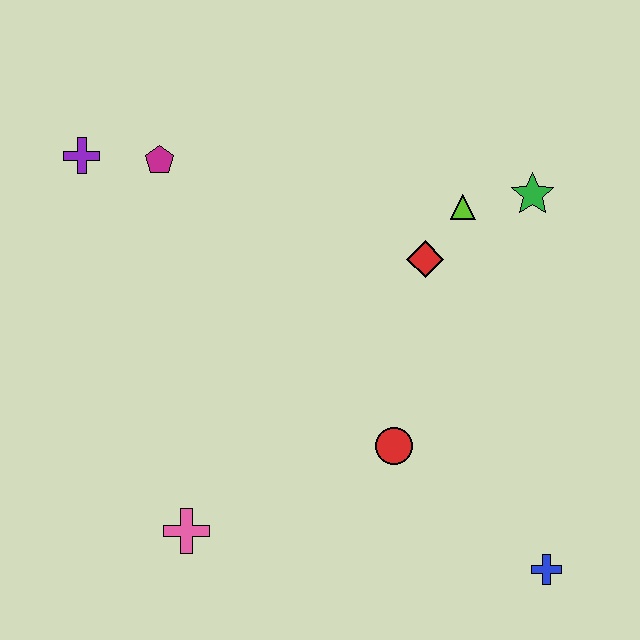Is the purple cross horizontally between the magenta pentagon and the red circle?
No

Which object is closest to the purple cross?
The magenta pentagon is closest to the purple cross.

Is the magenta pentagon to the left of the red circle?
Yes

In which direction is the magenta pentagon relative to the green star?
The magenta pentagon is to the left of the green star.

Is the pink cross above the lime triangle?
No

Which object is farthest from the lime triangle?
The pink cross is farthest from the lime triangle.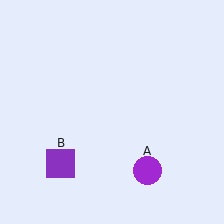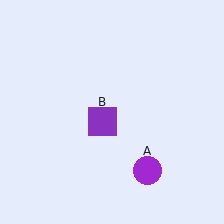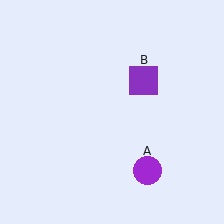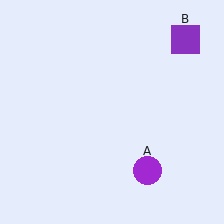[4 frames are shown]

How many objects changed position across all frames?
1 object changed position: purple square (object B).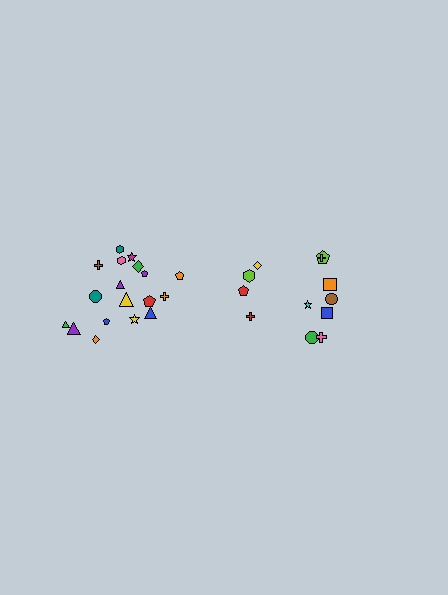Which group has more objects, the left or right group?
The left group.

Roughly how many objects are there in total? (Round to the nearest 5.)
Roughly 30 objects in total.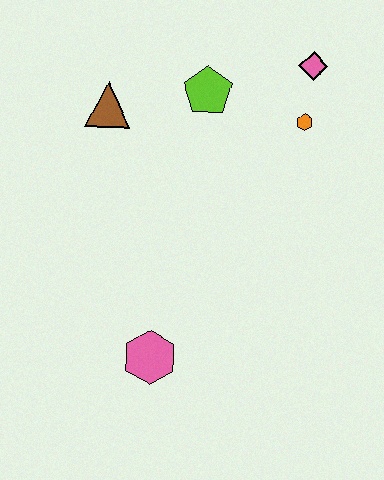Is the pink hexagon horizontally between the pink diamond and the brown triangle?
Yes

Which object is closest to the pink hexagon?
The brown triangle is closest to the pink hexagon.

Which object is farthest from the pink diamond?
The pink hexagon is farthest from the pink diamond.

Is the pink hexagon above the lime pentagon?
No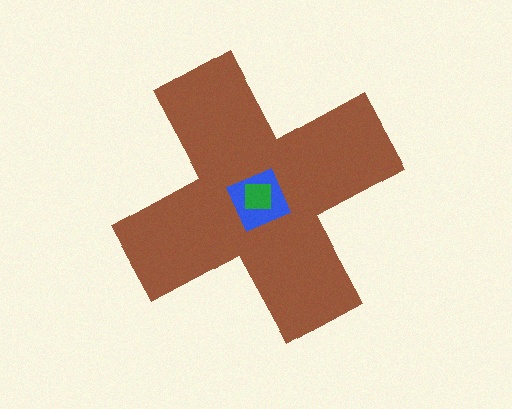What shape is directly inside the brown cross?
The blue diamond.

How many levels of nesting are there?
3.